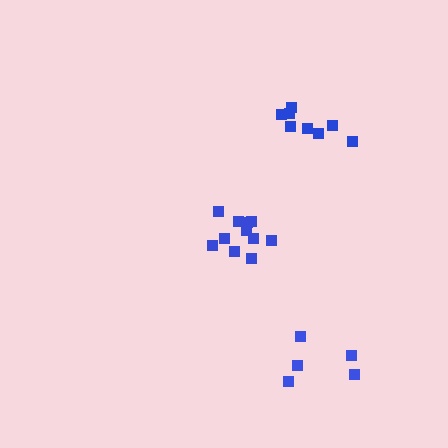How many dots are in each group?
Group 1: 5 dots, Group 2: 11 dots, Group 3: 8 dots (24 total).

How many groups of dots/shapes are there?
There are 3 groups.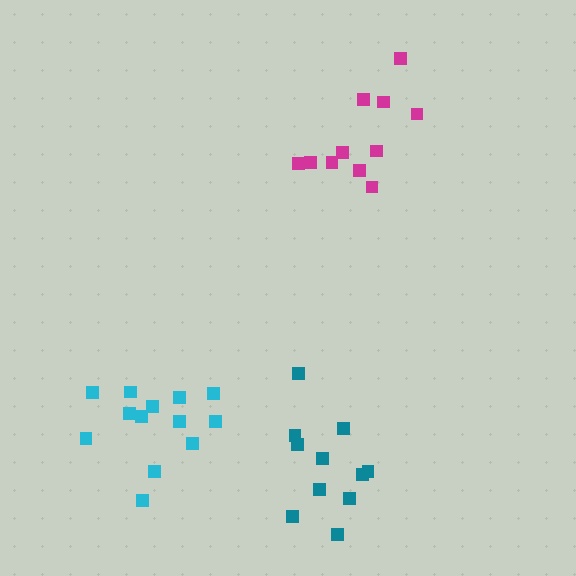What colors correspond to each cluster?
The clusters are colored: magenta, cyan, teal.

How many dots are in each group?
Group 1: 11 dots, Group 2: 13 dots, Group 3: 11 dots (35 total).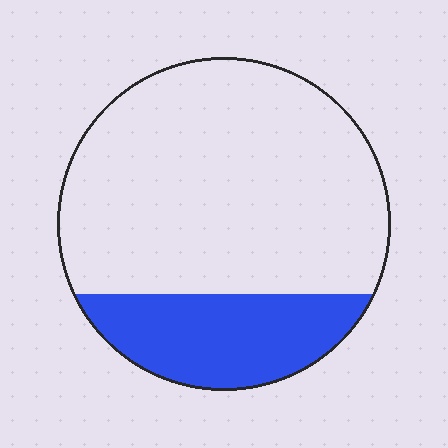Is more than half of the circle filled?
No.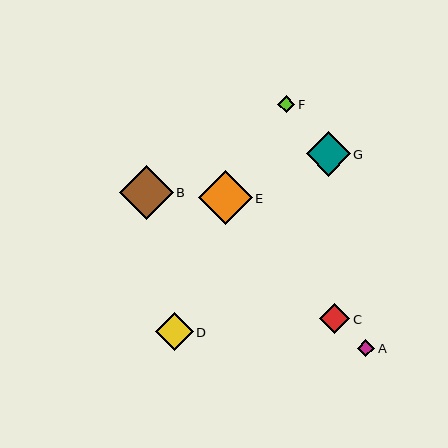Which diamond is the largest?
Diamond E is the largest with a size of approximately 54 pixels.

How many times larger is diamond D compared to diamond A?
Diamond D is approximately 2.2 times the size of diamond A.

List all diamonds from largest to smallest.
From largest to smallest: E, B, G, D, C, A, F.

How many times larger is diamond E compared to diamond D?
Diamond E is approximately 1.4 times the size of diamond D.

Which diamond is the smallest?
Diamond F is the smallest with a size of approximately 17 pixels.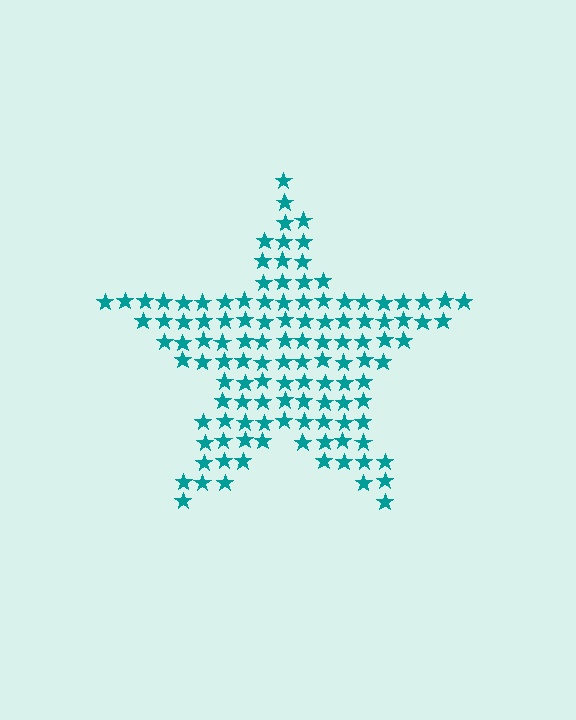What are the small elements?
The small elements are stars.